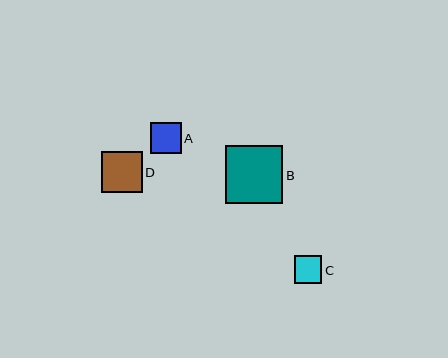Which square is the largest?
Square B is the largest with a size of approximately 58 pixels.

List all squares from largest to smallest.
From largest to smallest: B, D, A, C.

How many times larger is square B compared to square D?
Square B is approximately 1.4 times the size of square D.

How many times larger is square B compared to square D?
Square B is approximately 1.4 times the size of square D.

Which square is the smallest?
Square C is the smallest with a size of approximately 27 pixels.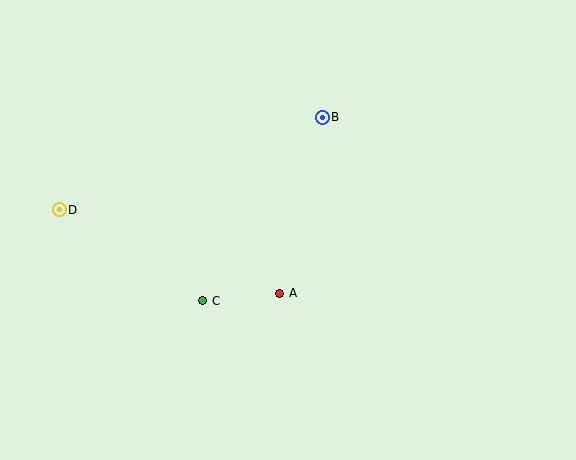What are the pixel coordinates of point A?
Point A is at (280, 293).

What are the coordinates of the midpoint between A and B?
The midpoint between A and B is at (301, 205).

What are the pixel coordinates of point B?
Point B is at (322, 117).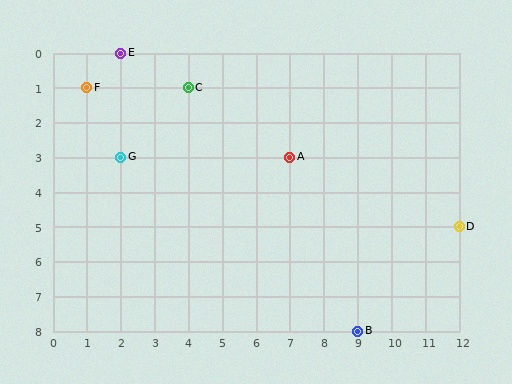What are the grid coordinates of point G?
Point G is at grid coordinates (2, 3).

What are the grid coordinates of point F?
Point F is at grid coordinates (1, 1).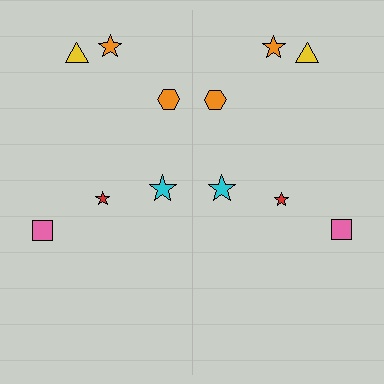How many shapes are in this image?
There are 12 shapes in this image.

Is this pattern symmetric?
Yes, this pattern has bilateral (reflection) symmetry.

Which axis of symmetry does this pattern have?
The pattern has a vertical axis of symmetry running through the center of the image.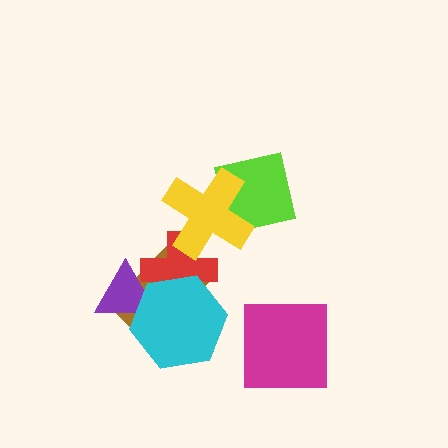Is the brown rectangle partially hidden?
Yes, it is partially covered by another shape.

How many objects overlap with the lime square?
1 object overlaps with the lime square.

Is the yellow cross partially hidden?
No, no other shape covers it.